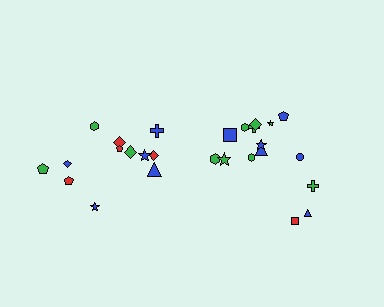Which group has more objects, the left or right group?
The right group.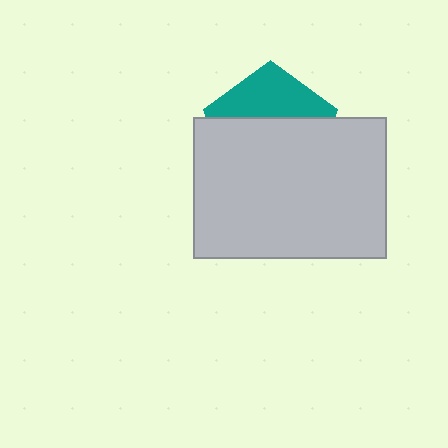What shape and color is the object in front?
The object in front is a light gray rectangle.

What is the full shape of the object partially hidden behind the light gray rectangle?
The partially hidden object is a teal pentagon.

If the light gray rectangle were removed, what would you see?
You would see the complete teal pentagon.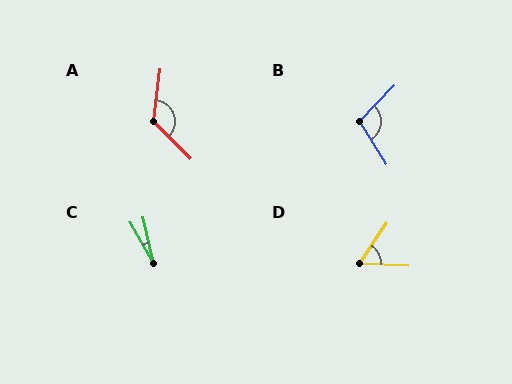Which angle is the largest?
A, at approximately 127 degrees.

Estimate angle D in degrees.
Approximately 58 degrees.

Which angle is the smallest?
C, at approximately 17 degrees.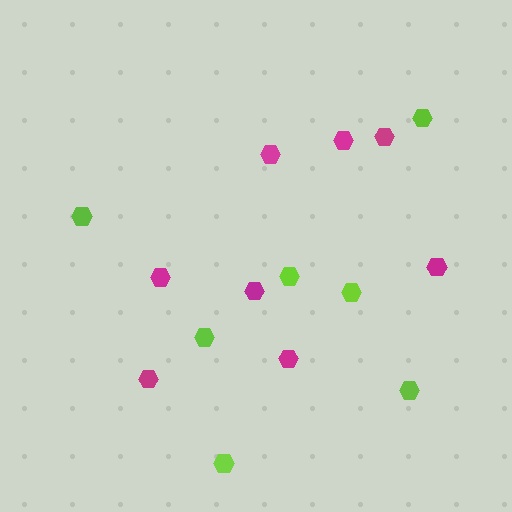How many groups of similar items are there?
There are 2 groups: one group of magenta hexagons (8) and one group of lime hexagons (7).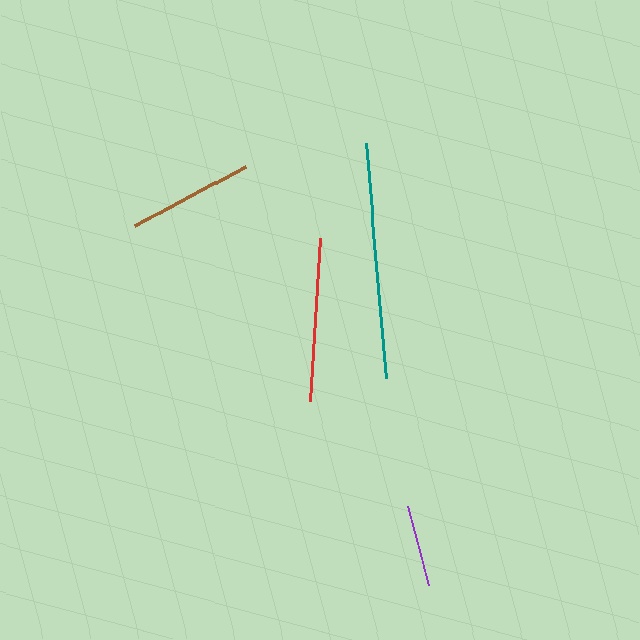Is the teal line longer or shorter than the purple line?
The teal line is longer than the purple line.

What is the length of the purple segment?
The purple segment is approximately 81 pixels long.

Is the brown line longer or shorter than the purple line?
The brown line is longer than the purple line.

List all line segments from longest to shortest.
From longest to shortest: teal, red, brown, purple.